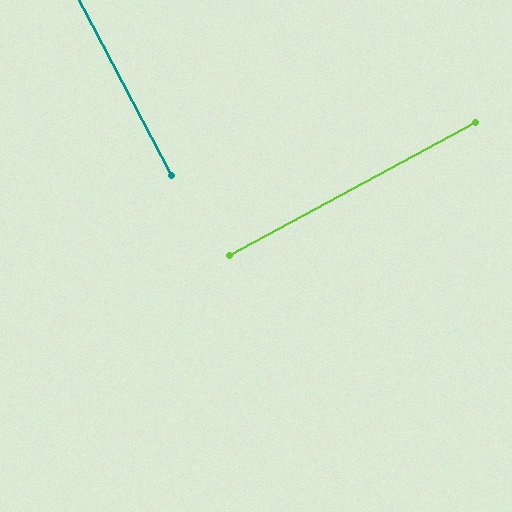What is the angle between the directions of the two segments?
Approximately 89 degrees.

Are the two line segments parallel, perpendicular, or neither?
Perpendicular — they meet at approximately 89°.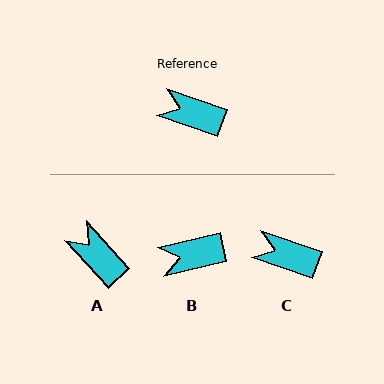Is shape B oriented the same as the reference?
No, it is off by about 32 degrees.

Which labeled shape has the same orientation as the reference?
C.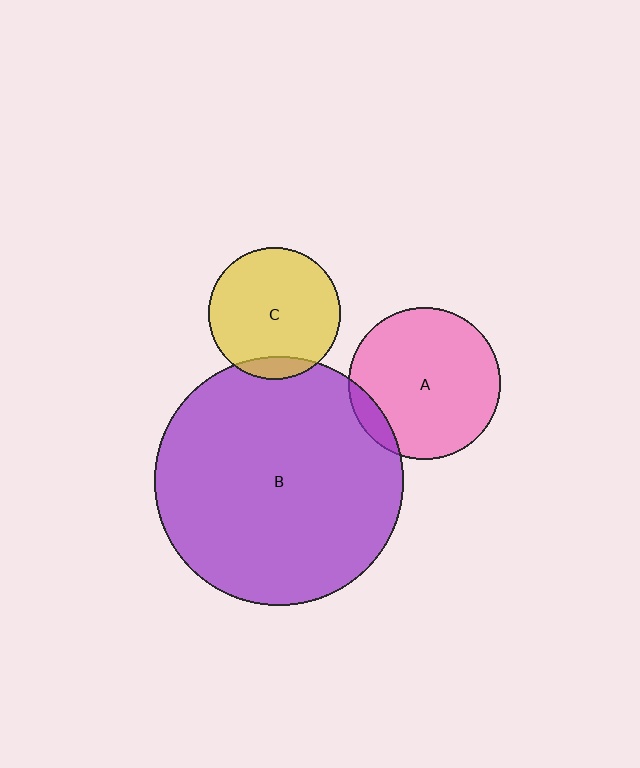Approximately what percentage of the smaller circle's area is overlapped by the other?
Approximately 10%.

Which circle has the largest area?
Circle B (purple).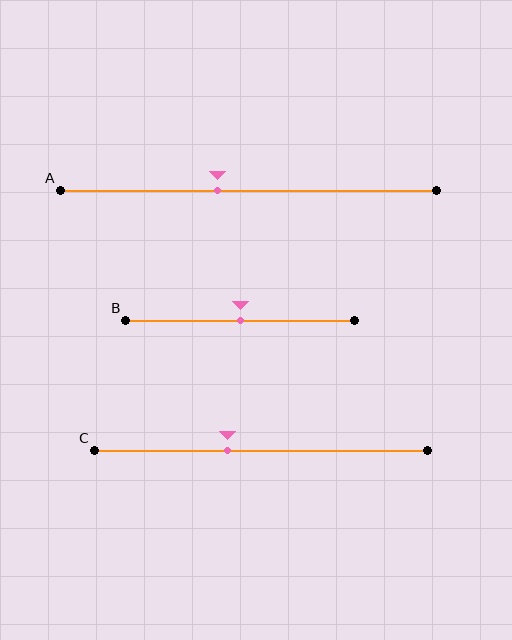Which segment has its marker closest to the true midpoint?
Segment B has its marker closest to the true midpoint.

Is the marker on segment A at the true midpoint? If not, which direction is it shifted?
No, the marker on segment A is shifted to the left by about 8% of the segment length.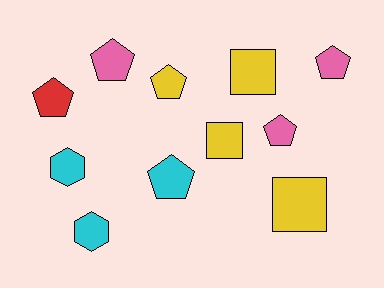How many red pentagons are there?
There is 1 red pentagon.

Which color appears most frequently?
Yellow, with 4 objects.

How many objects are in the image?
There are 11 objects.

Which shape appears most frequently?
Pentagon, with 6 objects.